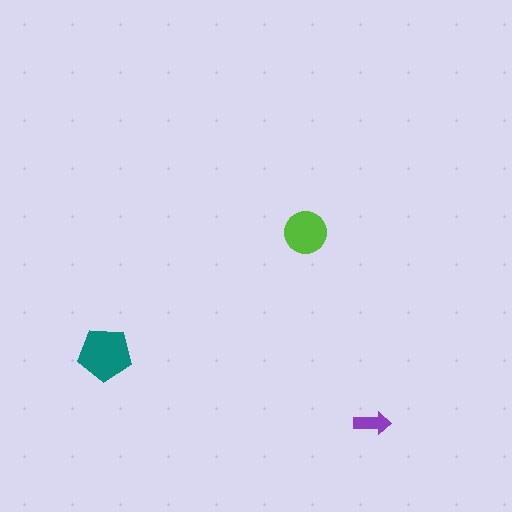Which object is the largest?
The teal pentagon.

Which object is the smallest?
The purple arrow.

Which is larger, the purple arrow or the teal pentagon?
The teal pentagon.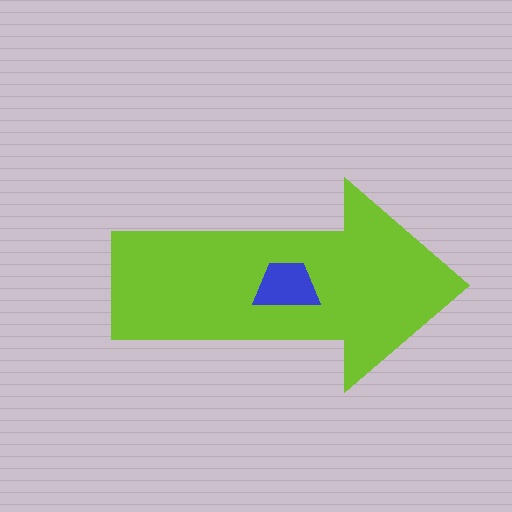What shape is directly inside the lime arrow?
The blue trapezoid.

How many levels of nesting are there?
2.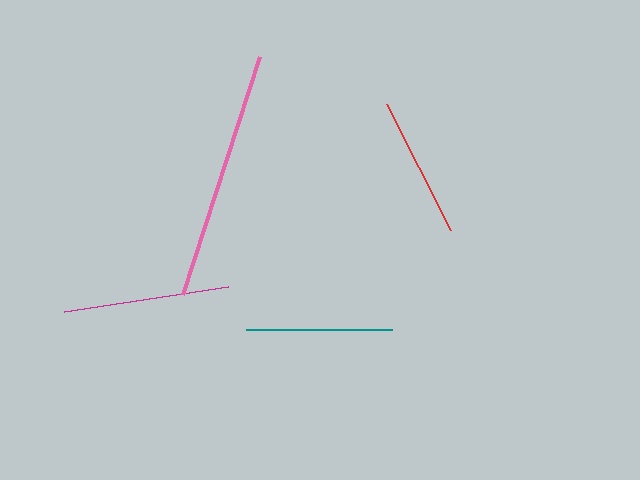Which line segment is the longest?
The pink line is the longest at approximately 249 pixels.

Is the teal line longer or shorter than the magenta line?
The magenta line is longer than the teal line.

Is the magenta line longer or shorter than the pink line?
The pink line is longer than the magenta line.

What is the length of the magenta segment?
The magenta segment is approximately 166 pixels long.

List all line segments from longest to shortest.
From longest to shortest: pink, magenta, teal, red.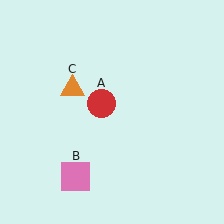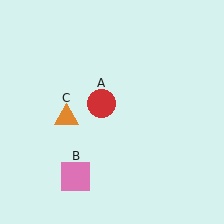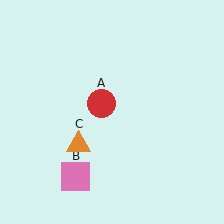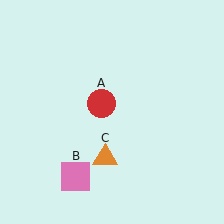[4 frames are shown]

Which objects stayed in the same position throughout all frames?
Red circle (object A) and pink square (object B) remained stationary.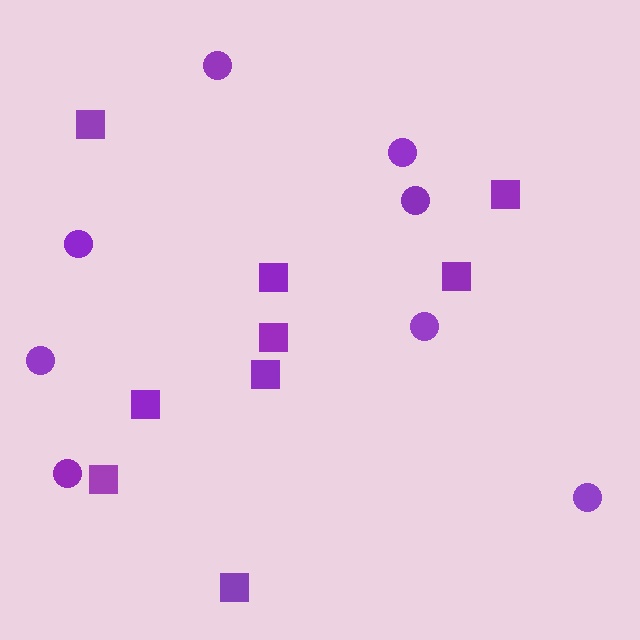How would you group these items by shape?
There are 2 groups: one group of circles (8) and one group of squares (9).